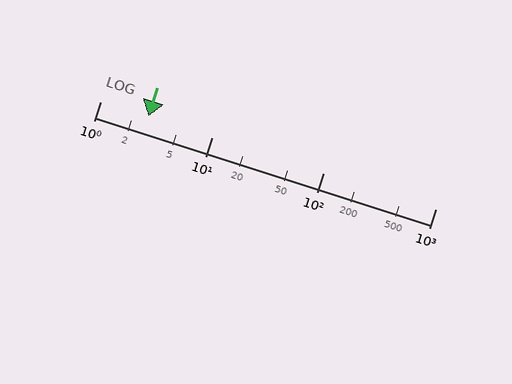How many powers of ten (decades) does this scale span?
The scale spans 3 decades, from 1 to 1000.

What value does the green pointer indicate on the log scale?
The pointer indicates approximately 2.7.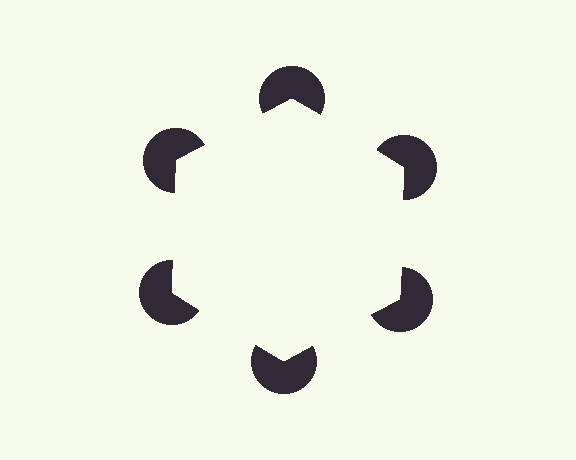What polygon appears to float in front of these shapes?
An illusory hexagon — its edges are inferred from the aligned wedge cuts in the pac-man discs, not physically drawn.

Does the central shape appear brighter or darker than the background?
It typically appears slightly brighter than the background, even though no actual brightness change is drawn.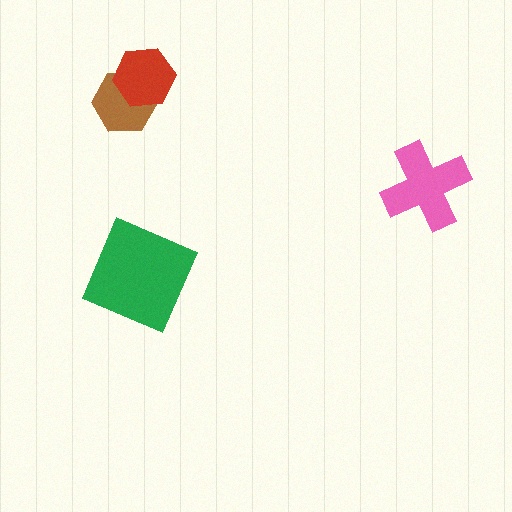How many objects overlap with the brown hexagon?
1 object overlaps with the brown hexagon.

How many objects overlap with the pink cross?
0 objects overlap with the pink cross.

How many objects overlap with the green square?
0 objects overlap with the green square.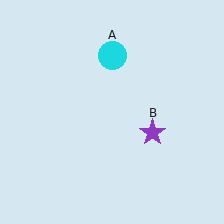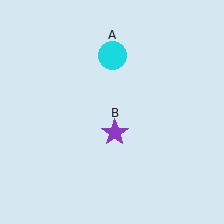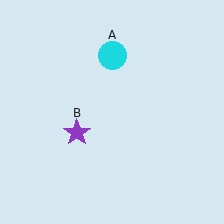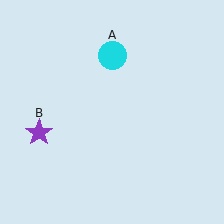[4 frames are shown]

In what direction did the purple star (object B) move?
The purple star (object B) moved left.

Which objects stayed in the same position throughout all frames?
Cyan circle (object A) remained stationary.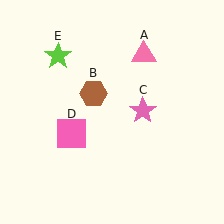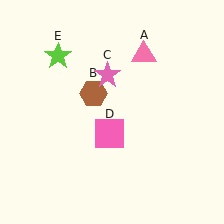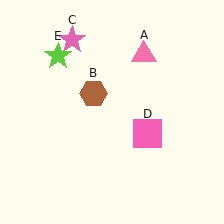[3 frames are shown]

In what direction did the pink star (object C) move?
The pink star (object C) moved up and to the left.